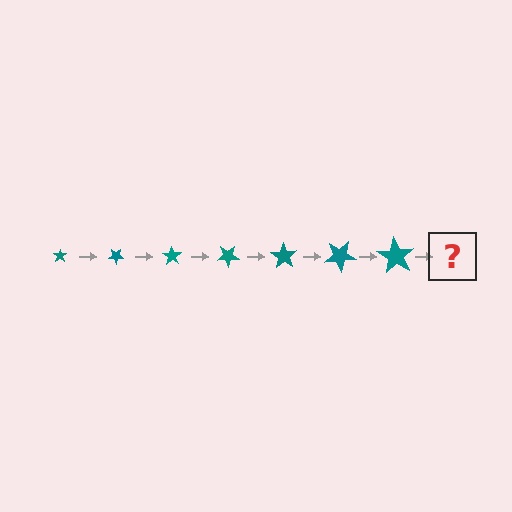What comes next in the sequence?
The next element should be a star, larger than the previous one and rotated 245 degrees from the start.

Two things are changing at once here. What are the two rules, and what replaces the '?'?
The two rules are that the star grows larger each step and it rotates 35 degrees each step. The '?' should be a star, larger than the previous one and rotated 245 degrees from the start.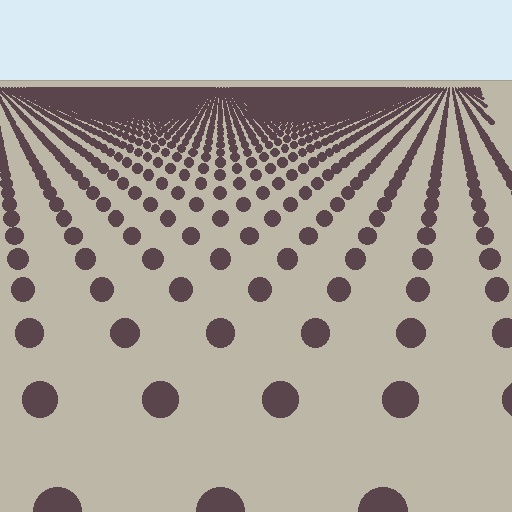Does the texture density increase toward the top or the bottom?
Density increases toward the top.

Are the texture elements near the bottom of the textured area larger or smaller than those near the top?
Larger. Near the bottom, elements are closer to the viewer and appear at a bigger on-screen size.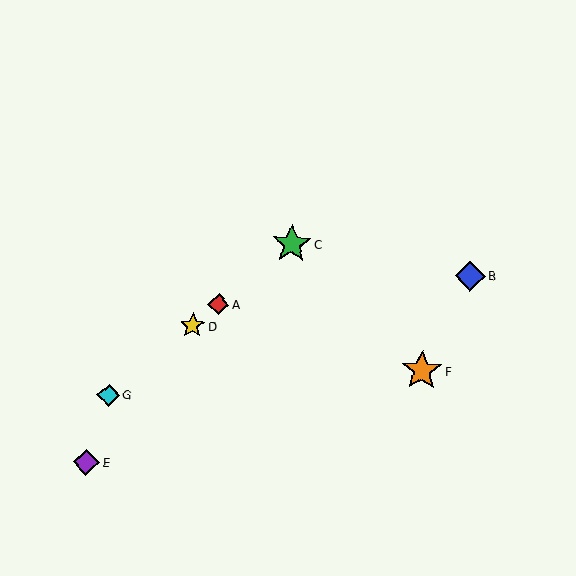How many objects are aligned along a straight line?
4 objects (A, C, D, G) are aligned along a straight line.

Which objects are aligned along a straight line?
Objects A, C, D, G are aligned along a straight line.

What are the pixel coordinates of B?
Object B is at (470, 276).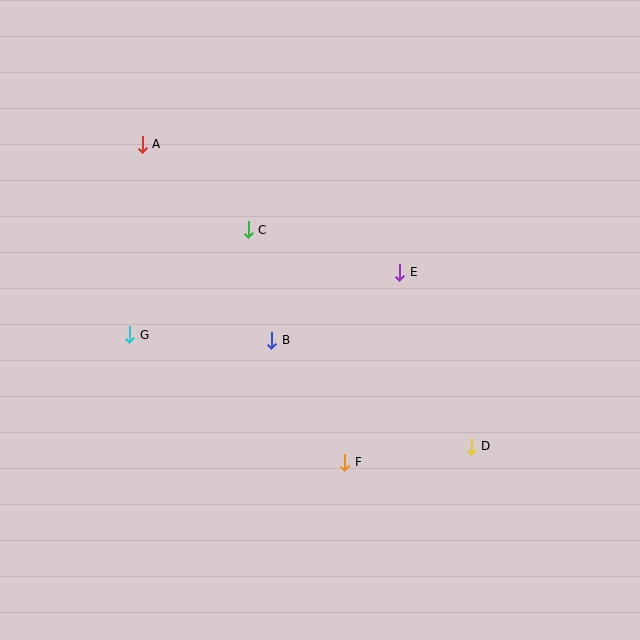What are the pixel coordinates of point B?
Point B is at (272, 340).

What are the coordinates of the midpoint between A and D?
The midpoint between A and D is at (307, 295).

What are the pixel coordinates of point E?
Point E is at (400, 272).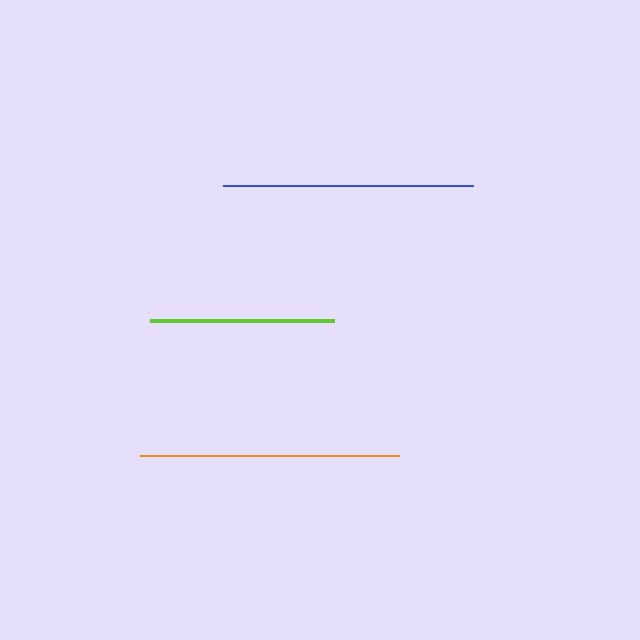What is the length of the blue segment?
The blue segment is approximately 250 pixels long.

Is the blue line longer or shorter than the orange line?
The orange line is longer than the blue line.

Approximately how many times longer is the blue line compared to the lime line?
The blue line is approximately 1.4 times the length of the lime line.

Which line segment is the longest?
The orange line is the longest at approximately 259 pixels.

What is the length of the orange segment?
The orange segment is approximately 259 pixels long.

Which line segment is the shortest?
The lime line is the shortest at approximately 184 pixels.